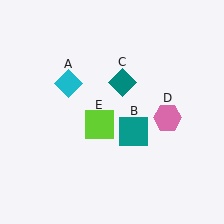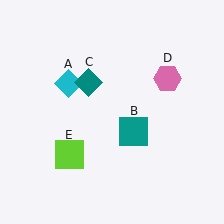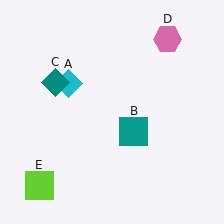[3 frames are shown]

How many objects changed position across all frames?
3 objects changed position: teal diamond (object C), pink hexagon (object D), lime square (object E).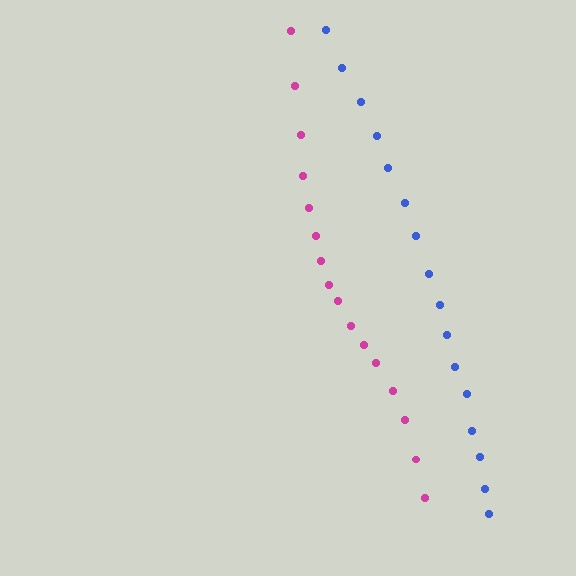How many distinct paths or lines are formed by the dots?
There are 2 distinct paths.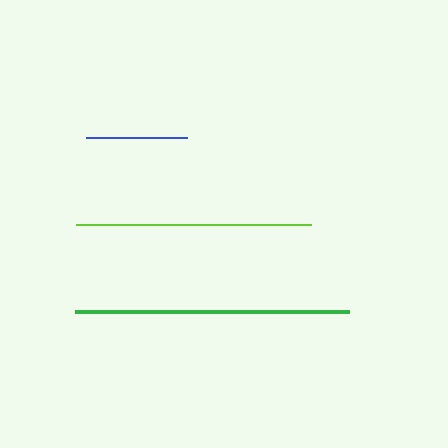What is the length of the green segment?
The green segment is approximately 274 pixels long.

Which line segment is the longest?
The green line is the longest at approximately 274 pixels.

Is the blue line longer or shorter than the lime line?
The lime line is longer than the blue line.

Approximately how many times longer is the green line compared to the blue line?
The green line is approximately 2.7 times the length of the blue line.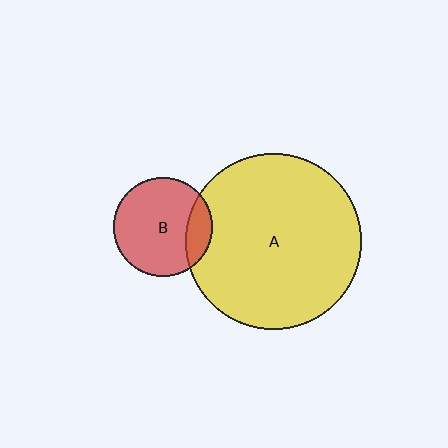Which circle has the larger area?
Circle A (yellow).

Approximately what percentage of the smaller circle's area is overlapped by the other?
Approximately 20%.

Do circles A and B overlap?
Yes.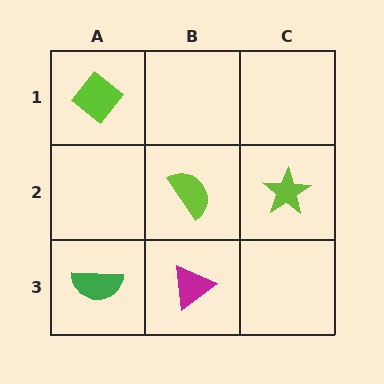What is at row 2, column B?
A lime semicircle.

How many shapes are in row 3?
2 shapes.